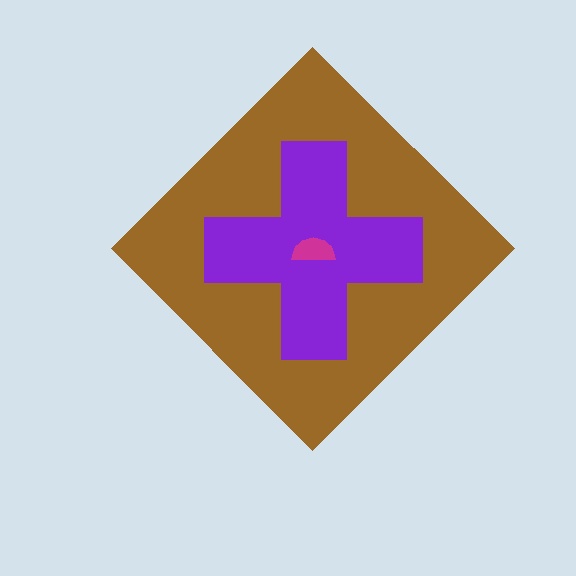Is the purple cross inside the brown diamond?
Yes.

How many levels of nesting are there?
3.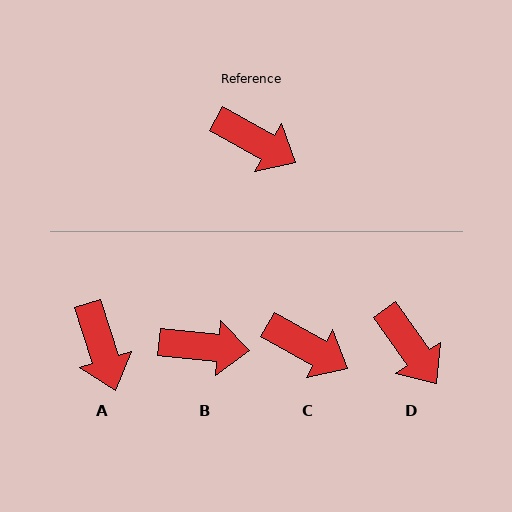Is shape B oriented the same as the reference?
No, it is off by about 24 degrees.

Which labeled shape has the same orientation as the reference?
C.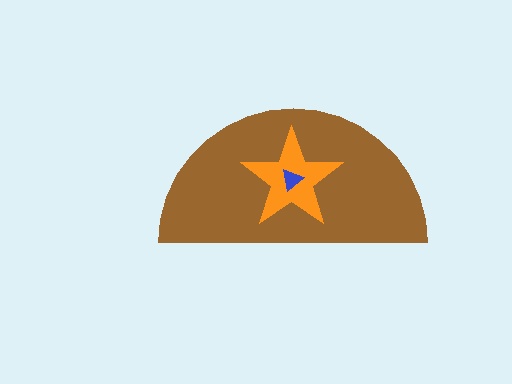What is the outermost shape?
The brown semicircle.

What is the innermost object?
The blue triangle.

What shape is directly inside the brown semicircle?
The orange star.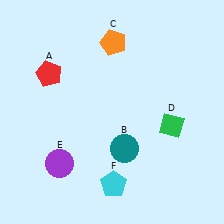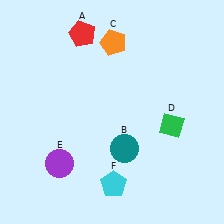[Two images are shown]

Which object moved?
The red pentagon (A) moved up.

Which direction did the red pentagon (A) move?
The red pentagon (A) moved up.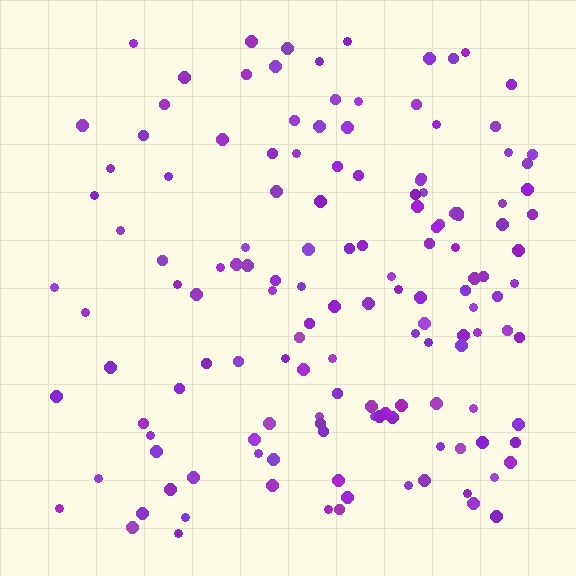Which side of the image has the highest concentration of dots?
The right.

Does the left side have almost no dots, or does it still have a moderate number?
Still a moderate number, just noticeably fewer than the right.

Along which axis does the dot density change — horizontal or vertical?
Horizontal.